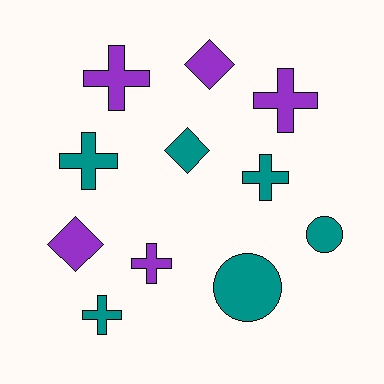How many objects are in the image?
There are 11 objects.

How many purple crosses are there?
There are 3 purple crosses.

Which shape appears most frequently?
Cross, with 6 objects.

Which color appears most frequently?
Teal, with 6 objects.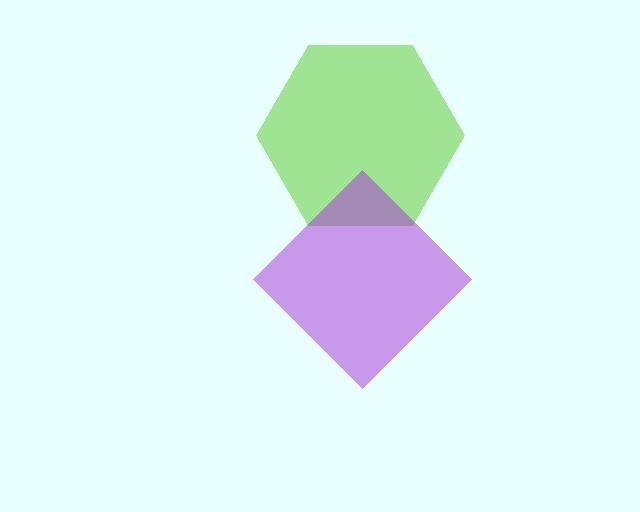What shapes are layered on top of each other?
The layered shapes are: a lime hexagon, a purple diamond.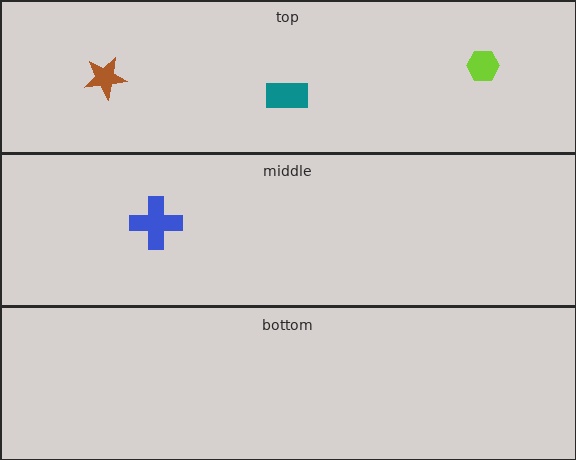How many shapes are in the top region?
3.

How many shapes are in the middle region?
1.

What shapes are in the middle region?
The blue cross.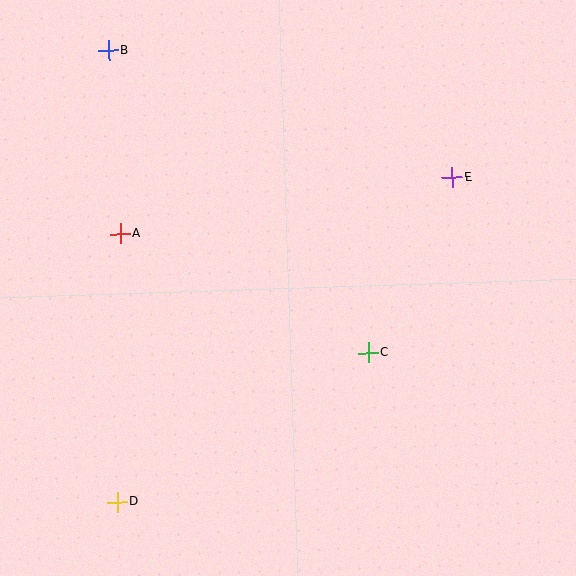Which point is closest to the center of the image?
Point C at (369, 353) is closest to the center.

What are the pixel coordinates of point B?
Point B is at (109, 51).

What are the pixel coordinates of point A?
Point A is at (120, 234).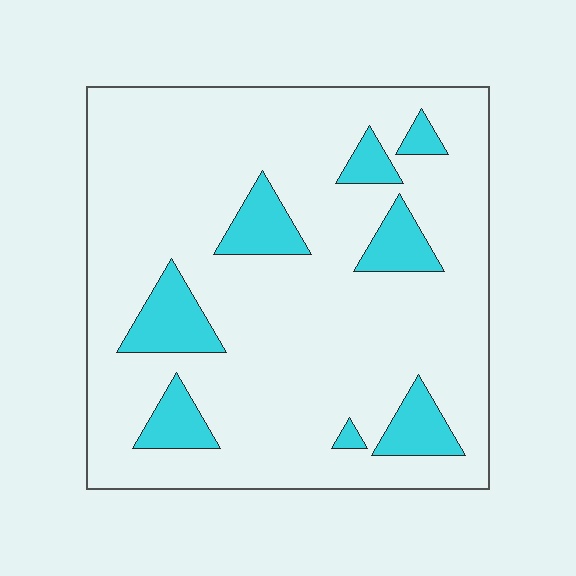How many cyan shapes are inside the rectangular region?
8.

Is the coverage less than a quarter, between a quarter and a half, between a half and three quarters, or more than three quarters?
Less than a quarter.